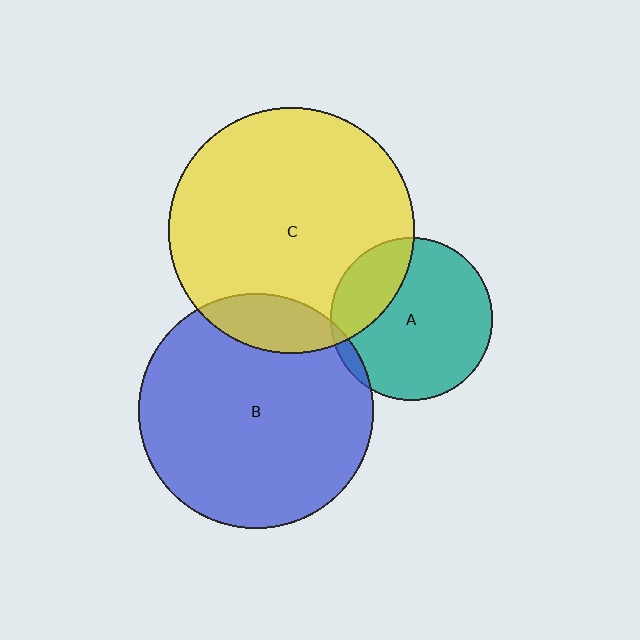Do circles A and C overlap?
Yes.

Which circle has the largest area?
Circle C (yellow).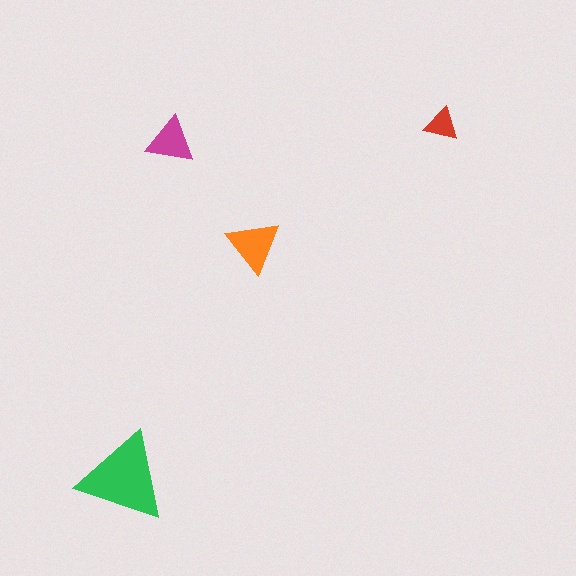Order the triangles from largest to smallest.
the green one, the orange one, the magenta one, the red one.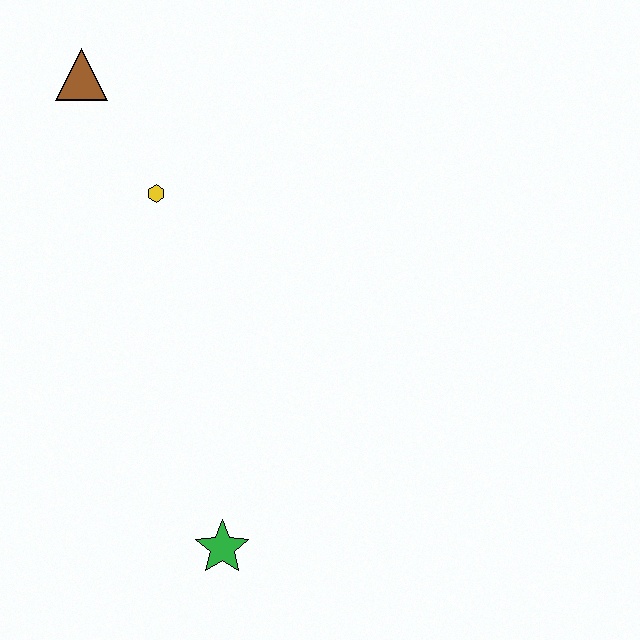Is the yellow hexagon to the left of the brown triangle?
No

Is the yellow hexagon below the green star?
No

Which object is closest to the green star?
The yellow hexagon is closest to the green star.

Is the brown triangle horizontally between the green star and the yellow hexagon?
No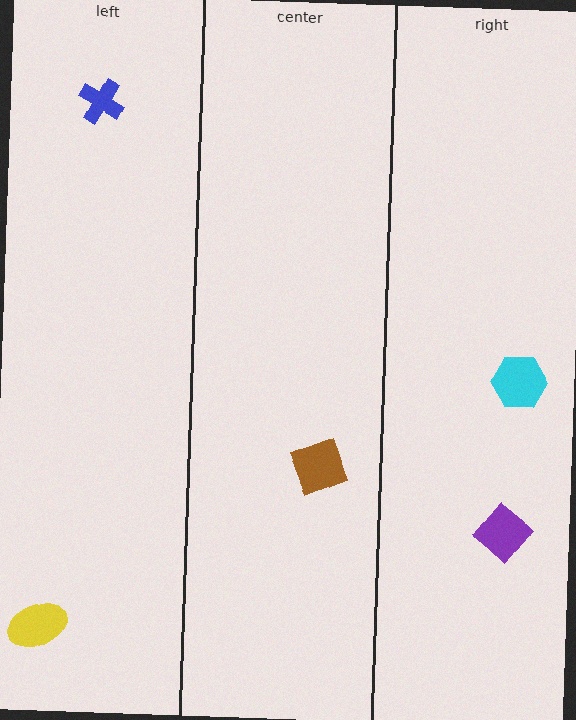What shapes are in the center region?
The brown diamond.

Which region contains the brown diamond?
The center region.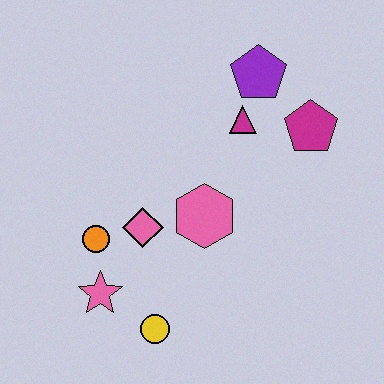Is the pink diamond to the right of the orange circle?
Yes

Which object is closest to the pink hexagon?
The pink diamond is closest to the pink hexagon.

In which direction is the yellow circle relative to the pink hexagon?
The yellow circle is below the pink hexagon.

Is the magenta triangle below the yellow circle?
No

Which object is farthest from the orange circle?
The magenta pentagon is farthest from the orange circle.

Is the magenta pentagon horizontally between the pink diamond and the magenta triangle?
No